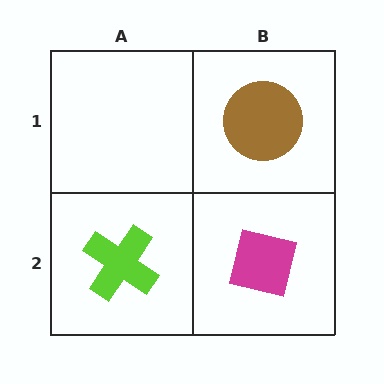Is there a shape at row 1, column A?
No, that cell is empty.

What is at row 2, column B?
A magenta square.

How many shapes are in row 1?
1 shape.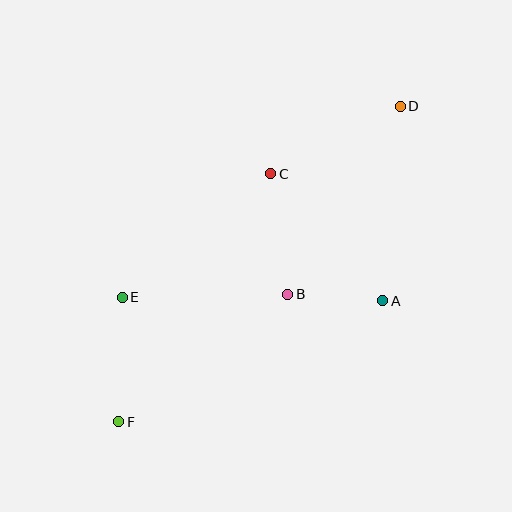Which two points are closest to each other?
Points A and B are closest to each other.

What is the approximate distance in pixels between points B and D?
The distance between B and D is approximately 219 pixels.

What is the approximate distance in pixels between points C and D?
The distance between C and D is approximately 146 pixels.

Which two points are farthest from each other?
Points D and F are farthest from each other.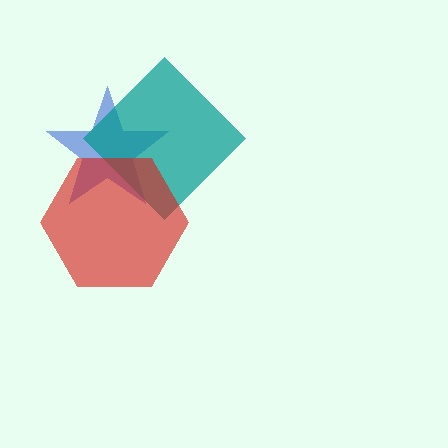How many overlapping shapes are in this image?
There are 3 overlapping shapes in the image.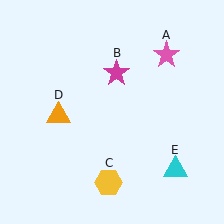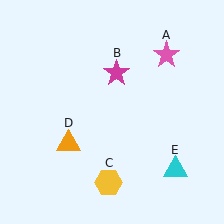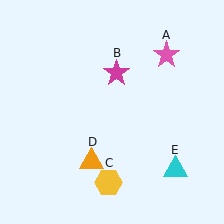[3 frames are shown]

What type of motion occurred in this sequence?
The orange triangle (object D) rotated counterclockwise around the center of the scene.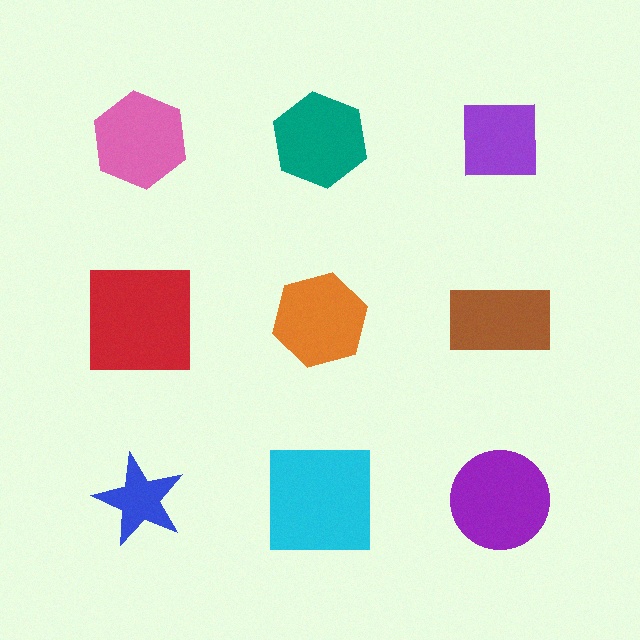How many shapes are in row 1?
3 shapes.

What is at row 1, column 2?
A teal hexagon.